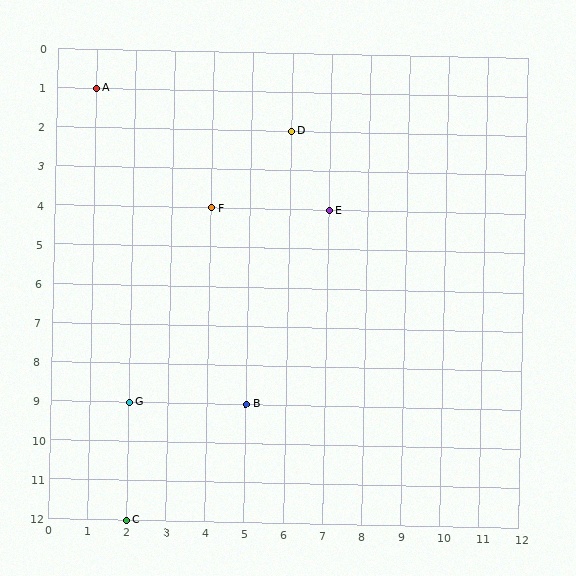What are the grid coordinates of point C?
Point C is at grid coordinates (2, 12).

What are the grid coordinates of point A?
Point A is at grid coordinates (1, 1).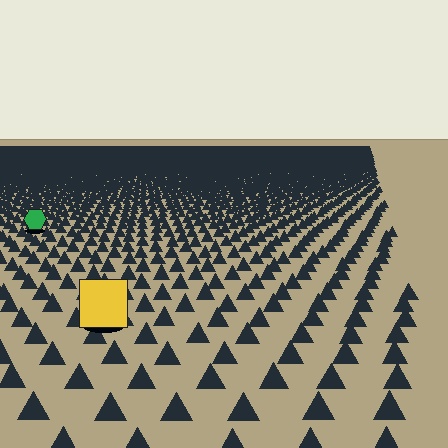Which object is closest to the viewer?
The yellow square is closest. The texture marks near it are larger and more spread out.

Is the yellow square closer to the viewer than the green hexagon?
Yes. The yellow square is closer — you can tell from the texture gradient: the ground texture is coarser near it.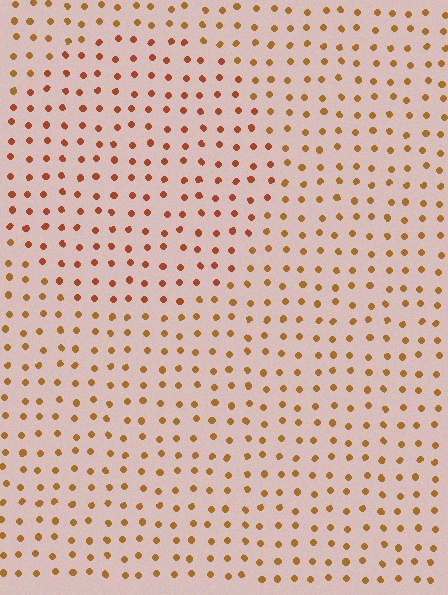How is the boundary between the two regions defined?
The boundary is defined purely by a slight shift in hue (about 20 degrees). Spacing, size, and orientation are identical on both sides.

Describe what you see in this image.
The image is filled with small brown elements in a uniform arrangement. A circle-shaped region is visible where the elements are tinted to a slightly different hue, forming a subtle color boundary.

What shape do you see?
I see a circle.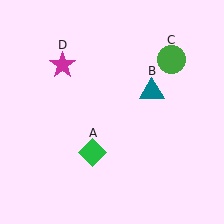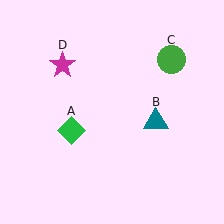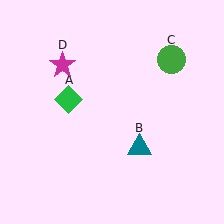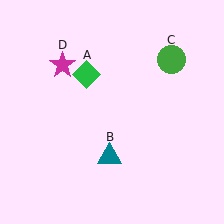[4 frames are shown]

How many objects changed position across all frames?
2 objects changed position: green diamond (object A), teal triangle (object B).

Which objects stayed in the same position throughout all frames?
Green circle (object C) and magenta star (object D) remained stationary.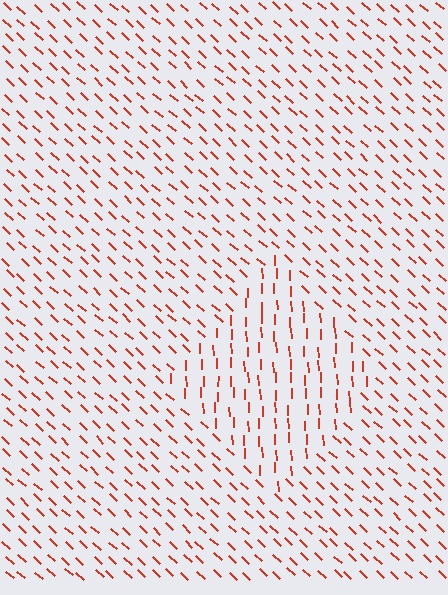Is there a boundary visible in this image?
Yes, there is a texture boundary formed by a change in line orientation.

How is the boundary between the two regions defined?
The boundary is defined purely by a change in line orientation (approximately 45 degrees difference). All lines are the same color and thickness.